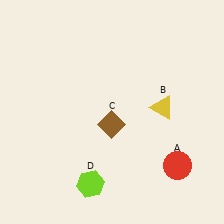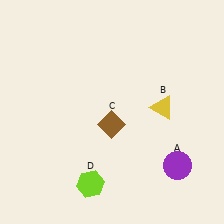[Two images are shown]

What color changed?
The circle (A) changed from red in Image 1 to purple in Image 2.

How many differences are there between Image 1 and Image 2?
There is 1 difference between the two images.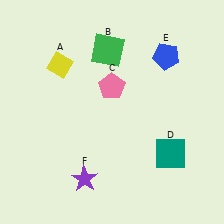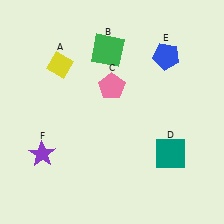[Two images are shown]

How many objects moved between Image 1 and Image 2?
1 object moved between the two images.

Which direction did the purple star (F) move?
The purple star (F) moved left.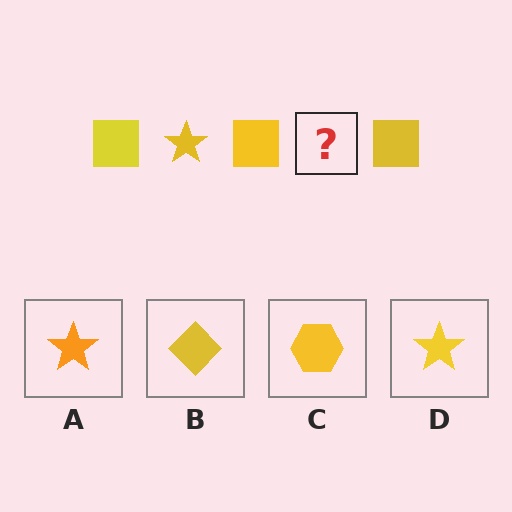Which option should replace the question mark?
Option D.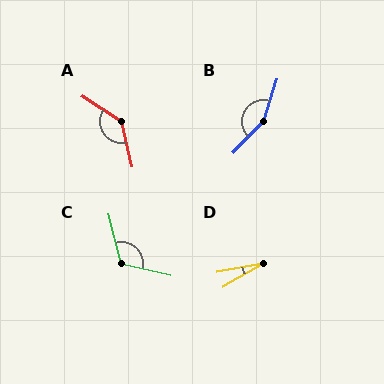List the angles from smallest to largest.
D (19°), C (116°), A (136°), B (154°).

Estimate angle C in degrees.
Approximately 116 degrees.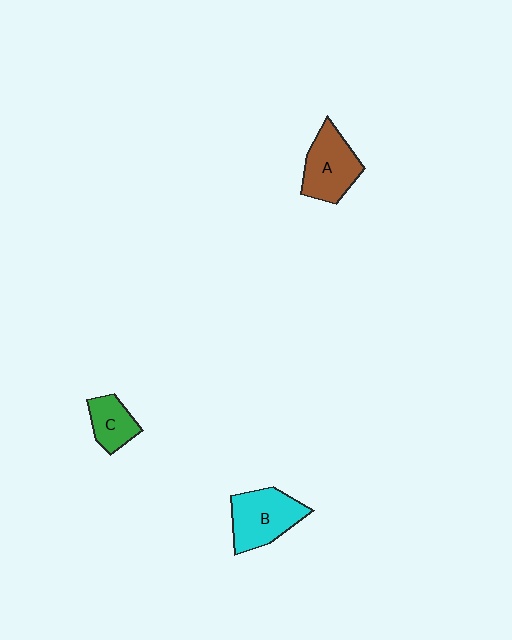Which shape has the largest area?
Shape B (cyan).